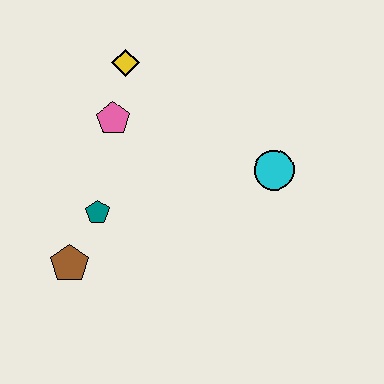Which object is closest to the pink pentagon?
The yellow diamond is closest to the pink pentagon.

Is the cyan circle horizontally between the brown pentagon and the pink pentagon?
No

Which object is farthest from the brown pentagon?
The cyan circle is farthest from the brown pentagon.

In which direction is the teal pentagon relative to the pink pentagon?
The teal pentagon is below the pink pentagon.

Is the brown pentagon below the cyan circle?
Yes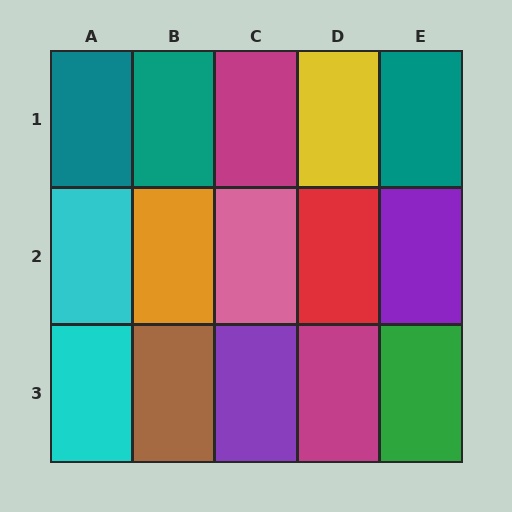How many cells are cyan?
2 cells are cyan.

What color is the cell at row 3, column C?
Purple.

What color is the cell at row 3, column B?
Brown.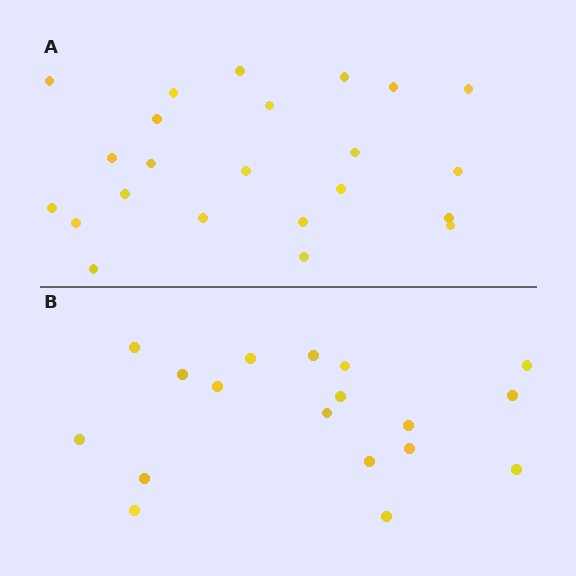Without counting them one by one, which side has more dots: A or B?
Region A (the top region) has more dots.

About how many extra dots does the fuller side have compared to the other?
Region A has about 5 more dots than region B.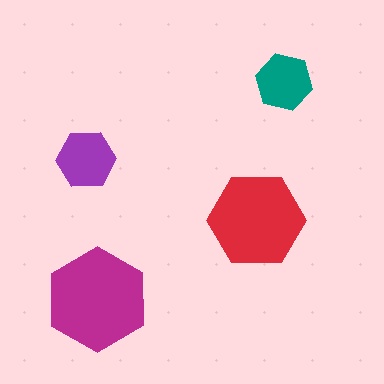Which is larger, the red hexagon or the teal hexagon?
The red one.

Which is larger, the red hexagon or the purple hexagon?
The red one.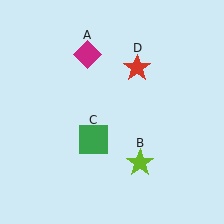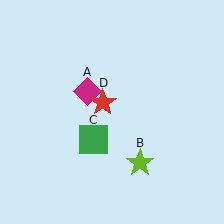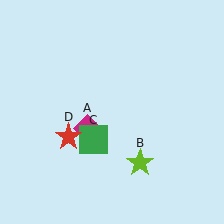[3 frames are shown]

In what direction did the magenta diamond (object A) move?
The magenta diamond (object A) moved down.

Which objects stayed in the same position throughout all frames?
Lime star (object B) and green square (object C) remained stationary.